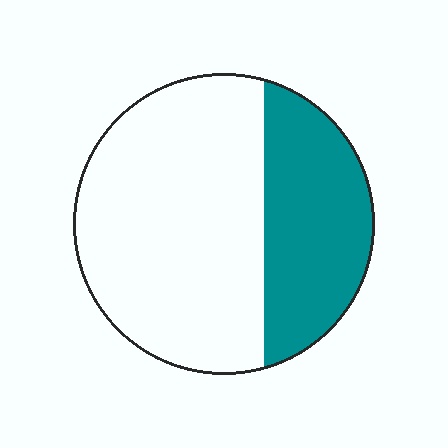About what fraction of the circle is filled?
About one third (1/3).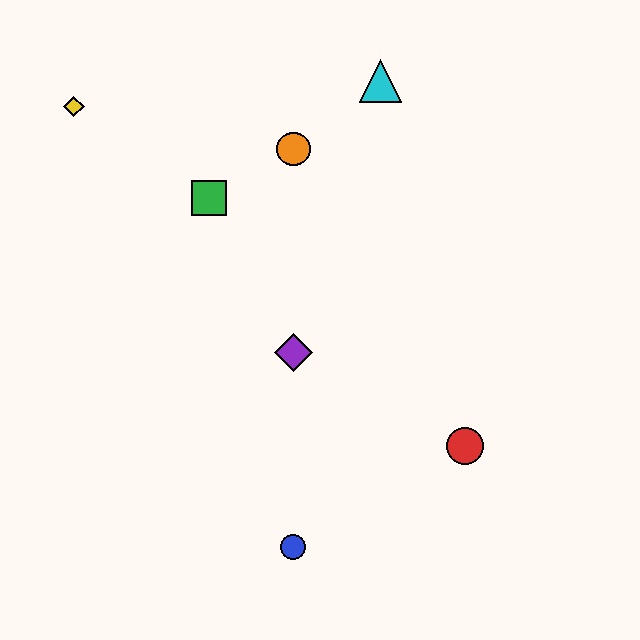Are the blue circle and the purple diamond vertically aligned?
Yes, both are at x≈293.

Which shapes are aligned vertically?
The blue circle, the purple diamond, the orange circle are aligned vertically.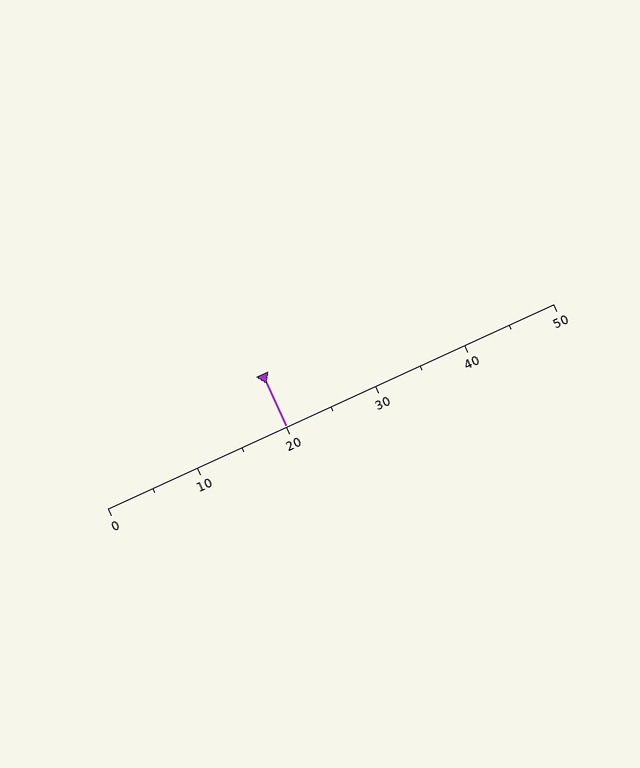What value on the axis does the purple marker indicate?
The marker indicates approximately 20.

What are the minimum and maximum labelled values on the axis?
The axis runs from 0 to 50.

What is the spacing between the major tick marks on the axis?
The major ticks are spaced 10 apart.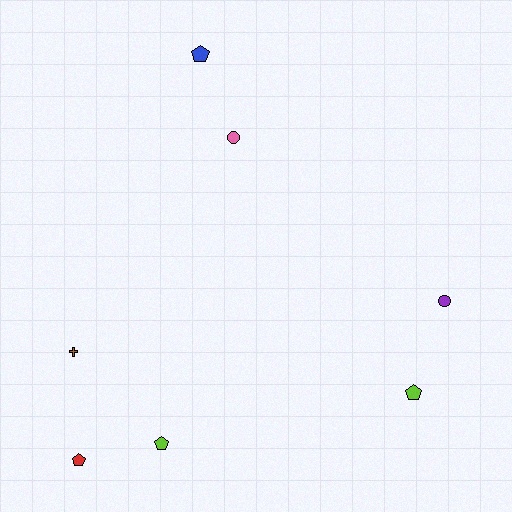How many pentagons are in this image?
There are 4 pentagons.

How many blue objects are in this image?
There is 1 blue object.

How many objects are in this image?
There are 7 objects.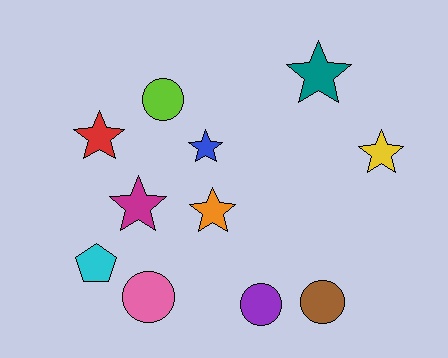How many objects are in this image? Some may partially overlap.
There are 11 objects.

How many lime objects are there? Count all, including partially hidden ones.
There is 1 lime object.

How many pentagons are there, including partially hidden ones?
There is 1 pentagon.